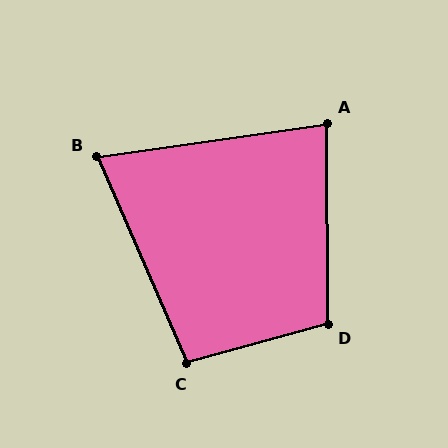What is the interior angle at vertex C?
Approximately 98 degrees (obtuse).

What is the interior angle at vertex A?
Approximately 82 degrees (acute).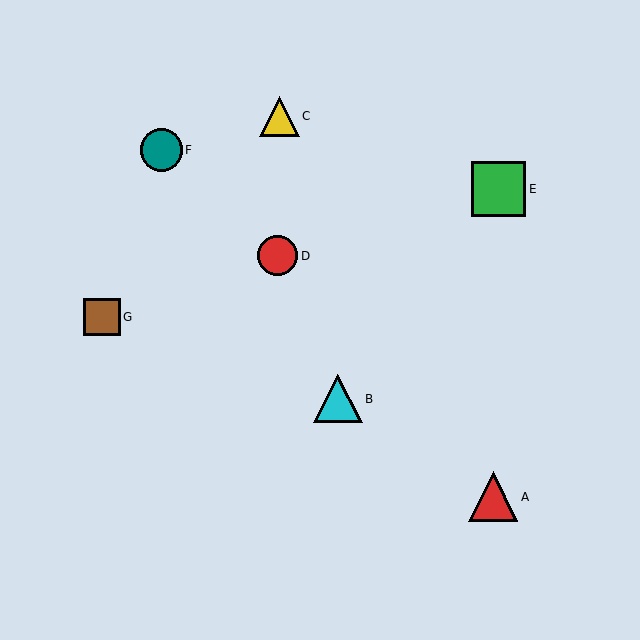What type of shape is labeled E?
Shape E is a green square.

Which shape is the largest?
The green square (labeled E) is the largest.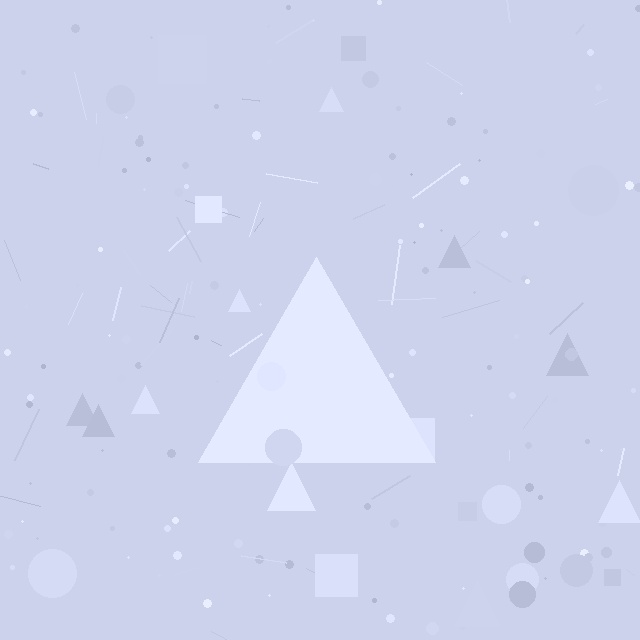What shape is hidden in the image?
A triangle is hidden in the image.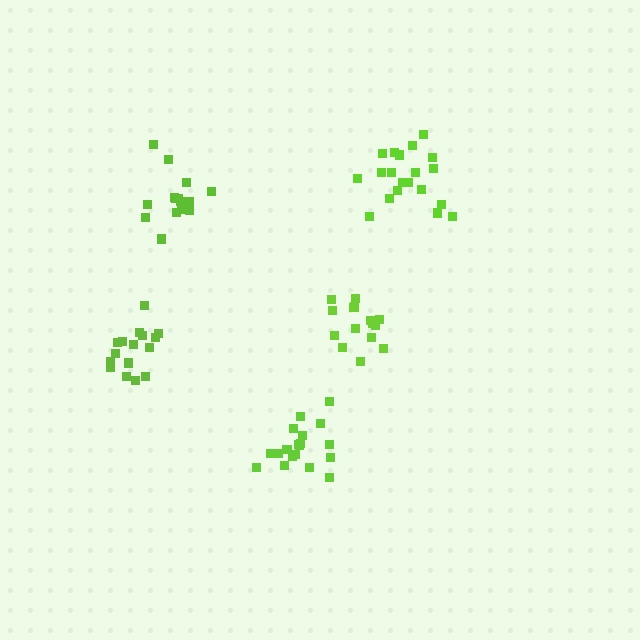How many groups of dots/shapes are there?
There are 5 groups.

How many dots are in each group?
Group 1: 16 dots, Group 2: 15 dots, Group 3: 15 dots, Group 4: 19 dots, Group 5: 20 dots (85 total).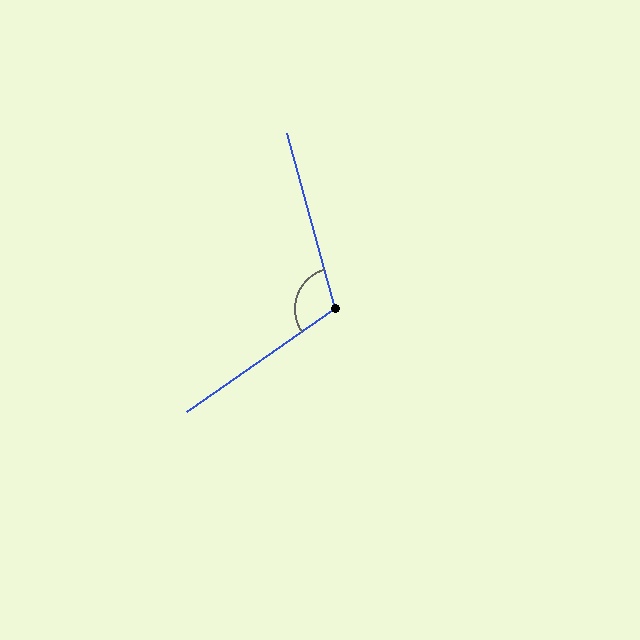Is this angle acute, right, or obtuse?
It is obtuse.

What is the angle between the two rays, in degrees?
Approximately 110 degrees.